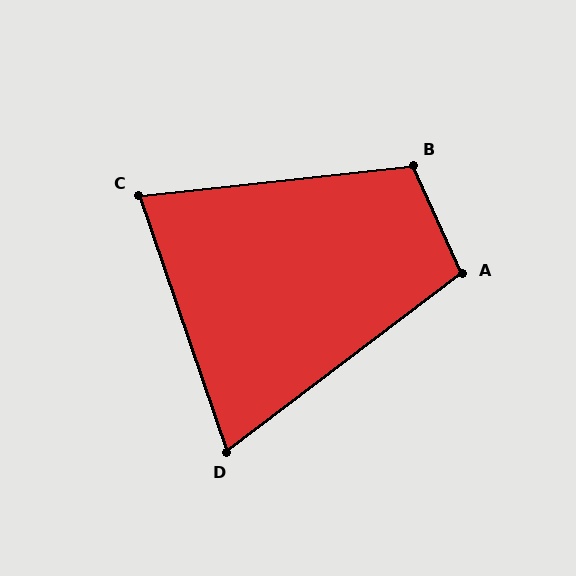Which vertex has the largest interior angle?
B, at approximately 108 degrees.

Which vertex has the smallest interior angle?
D, at approximately 72 degrees.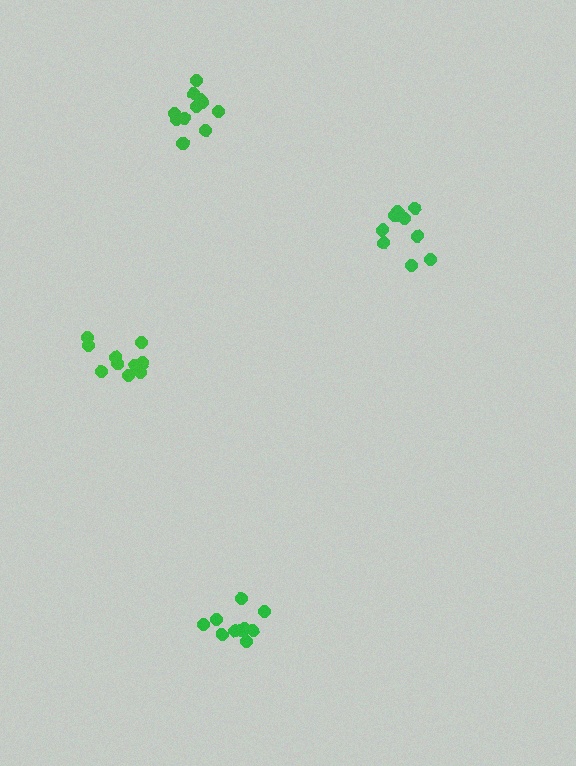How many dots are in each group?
Group 1: 10 dots, Group 2: 11 dots, Group 3: 11 dots, Group 4: 11 dots (43 total).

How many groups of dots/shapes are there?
There are 4 groups.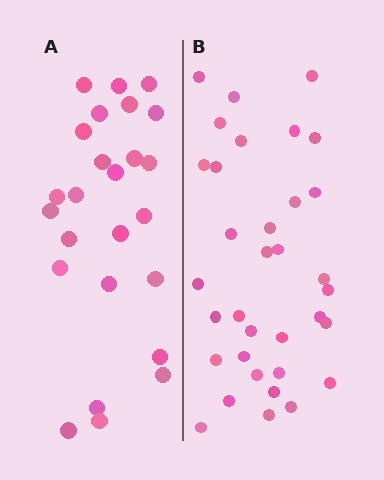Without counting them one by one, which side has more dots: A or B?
Region B (the right region) has more dots.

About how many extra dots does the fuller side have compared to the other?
Region B has roughly 8 or so more dots than region A.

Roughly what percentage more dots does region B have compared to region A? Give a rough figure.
About 35% more.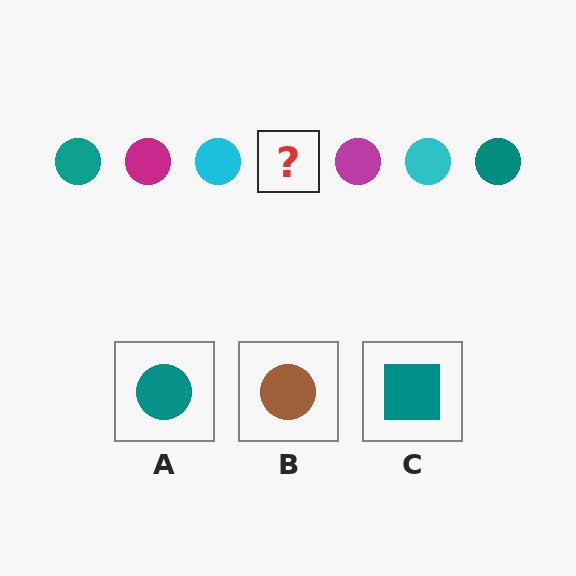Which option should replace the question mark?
Option A.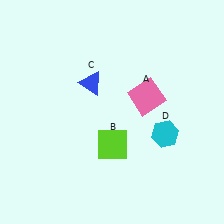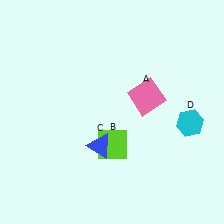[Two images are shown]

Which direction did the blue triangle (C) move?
The blue triangle (C) moved down.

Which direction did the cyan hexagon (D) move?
The cyan hexagon (D) moved right.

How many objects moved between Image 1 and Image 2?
2 objects moved between the two images.